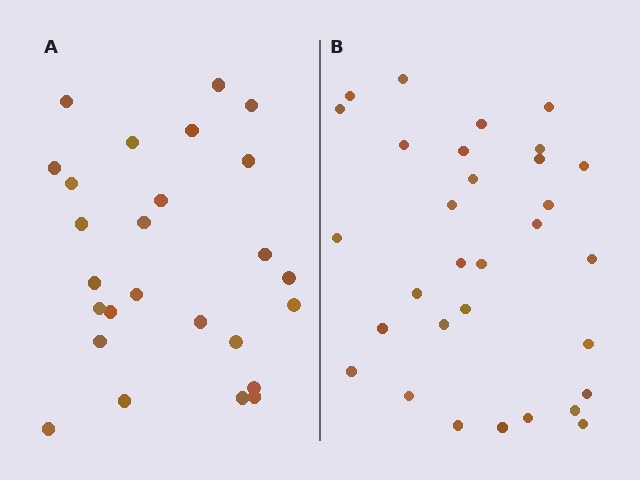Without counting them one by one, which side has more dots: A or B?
Region B (the right region) has more dots.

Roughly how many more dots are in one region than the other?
Region B has about 5 more dots than region A.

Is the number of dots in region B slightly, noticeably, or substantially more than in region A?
Region B has only slightly more — the two regions are fairly close. The ratio is roughly 1.2 to 1.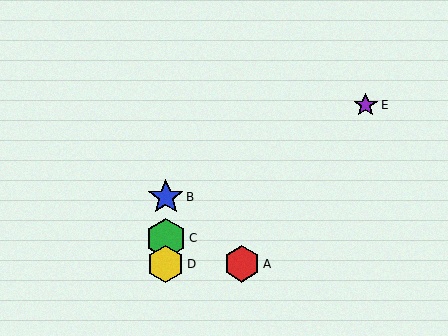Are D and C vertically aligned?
Yes, both are at x≈166.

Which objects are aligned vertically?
Objects B, C, D are aligned vertically.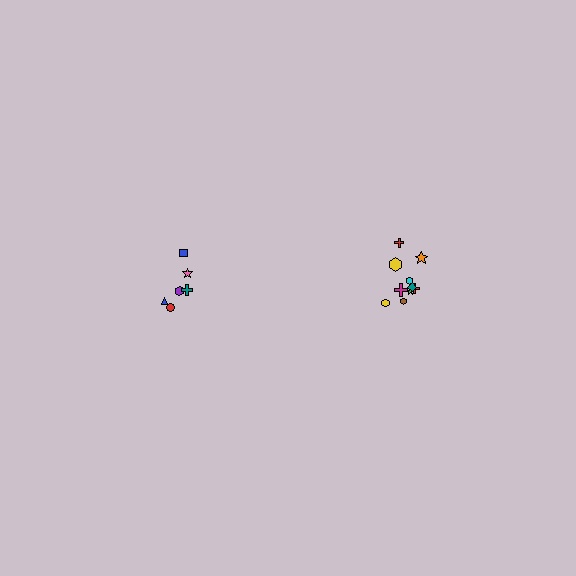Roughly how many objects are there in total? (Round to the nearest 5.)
Roughly 15 objects in total.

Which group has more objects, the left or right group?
The right group.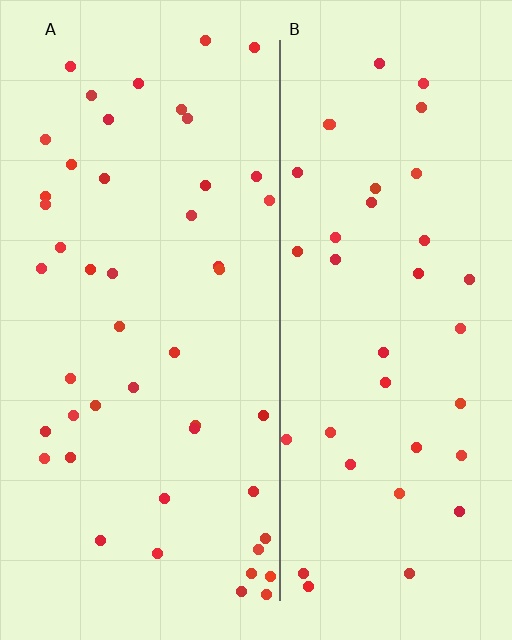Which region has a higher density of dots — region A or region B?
A (the left).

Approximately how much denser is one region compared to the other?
Approximately 1.2× — region A over region B.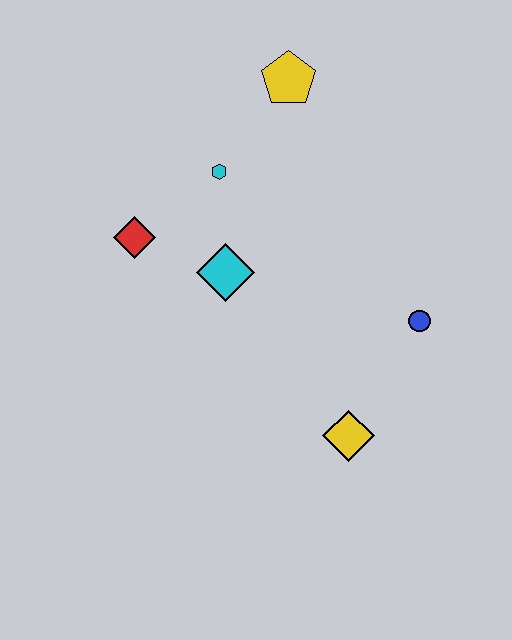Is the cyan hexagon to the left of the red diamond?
No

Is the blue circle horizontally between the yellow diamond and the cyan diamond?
No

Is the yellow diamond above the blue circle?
No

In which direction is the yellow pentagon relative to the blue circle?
The yellow pentagon is above the blue circle.